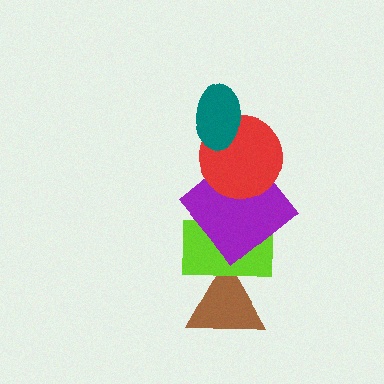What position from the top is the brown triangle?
The brown triangle is 5th from the top.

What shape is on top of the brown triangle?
The lime rectangle is on top of the brown triangle.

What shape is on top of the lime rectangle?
The purple diamond is on top of the lime rectangle.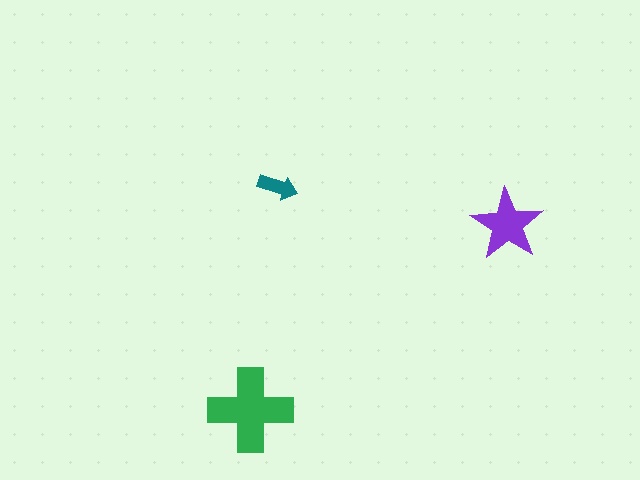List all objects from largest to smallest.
The green cross, the purple star, the teal arrow.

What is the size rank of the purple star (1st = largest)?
2nd.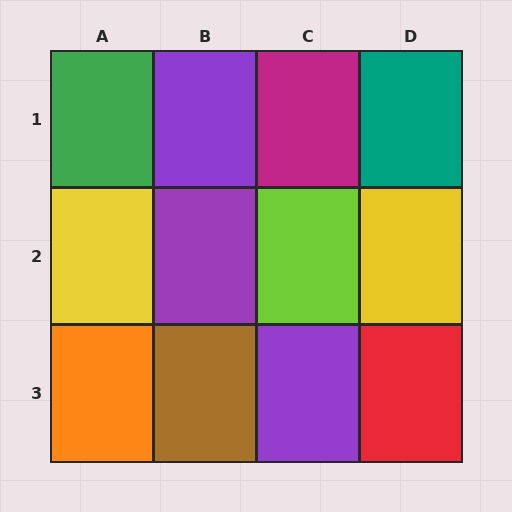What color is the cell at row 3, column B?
Brown.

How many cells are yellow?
2 cells are yellow.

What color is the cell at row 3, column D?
Red.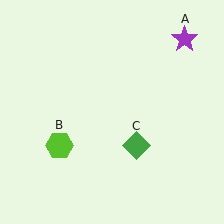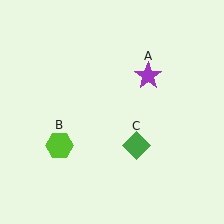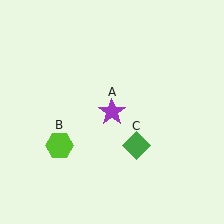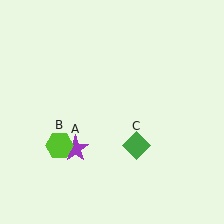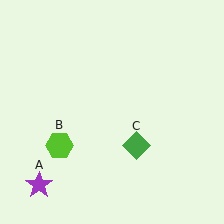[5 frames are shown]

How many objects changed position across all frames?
1 object changed position: purple star (object A).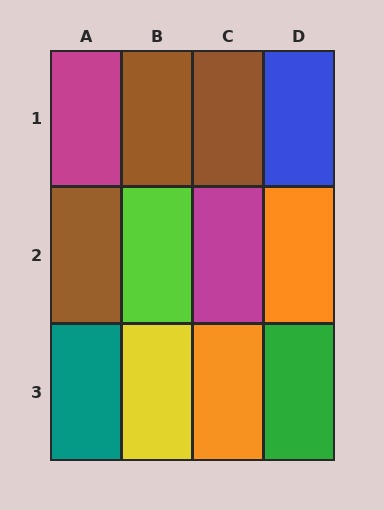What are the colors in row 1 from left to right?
Magenta, brown, brown, blue.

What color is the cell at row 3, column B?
Yellow.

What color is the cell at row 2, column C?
Magenta.